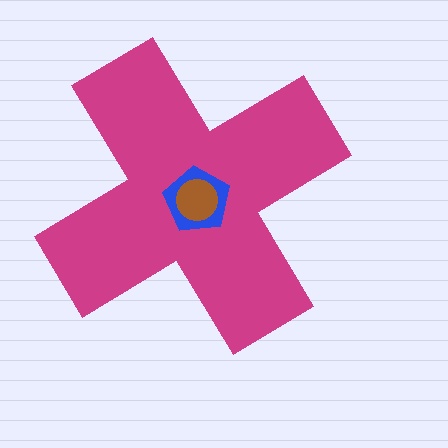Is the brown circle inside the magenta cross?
Yes.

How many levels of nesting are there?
3.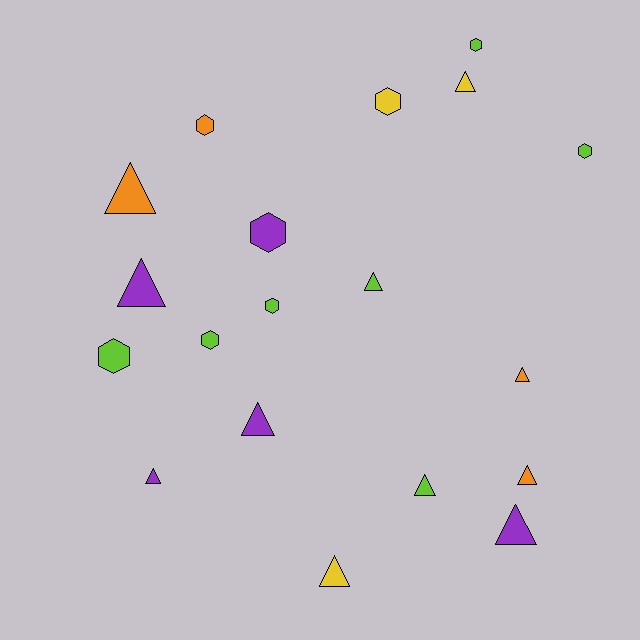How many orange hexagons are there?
There is 1 orange hexagon.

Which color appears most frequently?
Lime, with 7 objects.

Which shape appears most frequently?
Triangle, with 11 objects.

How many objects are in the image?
There are 19 objects.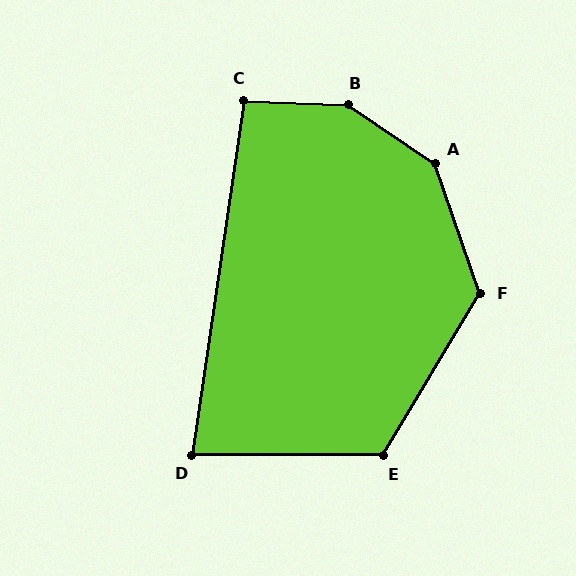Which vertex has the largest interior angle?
B, at approximately 148 degrees.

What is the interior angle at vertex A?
Approximately 143 degrees (obtuse).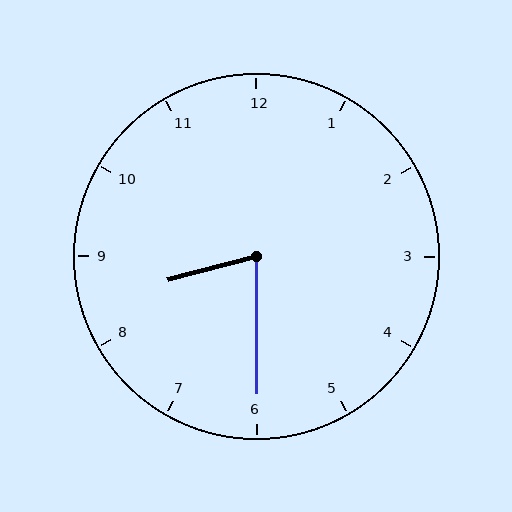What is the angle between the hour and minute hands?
Approximately 75 degrees.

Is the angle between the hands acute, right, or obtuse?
It is acute.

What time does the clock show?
8:30.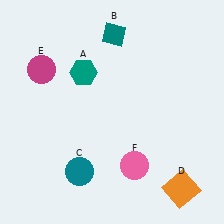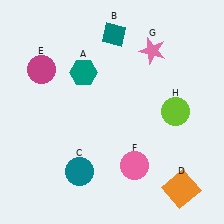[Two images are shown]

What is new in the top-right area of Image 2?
A lime circle (H) was added in the top-right area of Image 2.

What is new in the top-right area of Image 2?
A pink star (G) was added in the top-right area of Image 2.